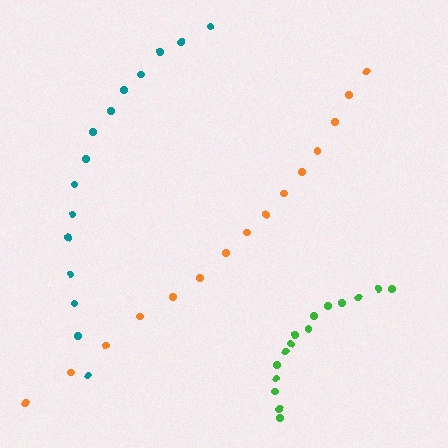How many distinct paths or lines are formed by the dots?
There are 3 distinct paths.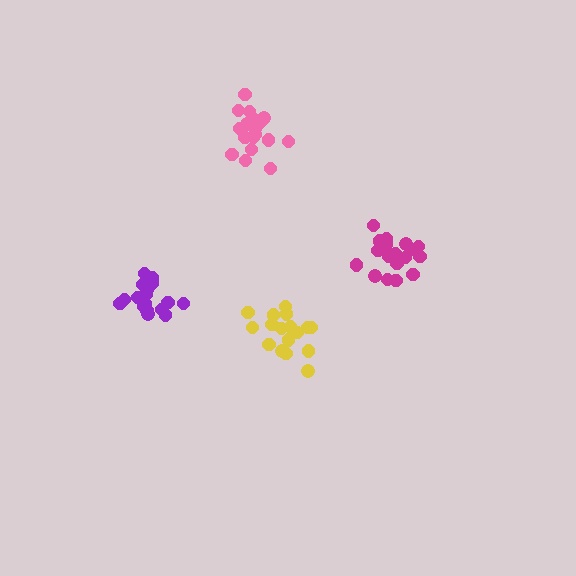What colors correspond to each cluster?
The clusters are colored: pink, magenta, purple, yellow.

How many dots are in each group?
Group 1: 19 dots, Group 2: 21 dots, Group 3: 19 dots, Group 4: 17 dots (76 total).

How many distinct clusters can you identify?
There are 4 distinct clusters.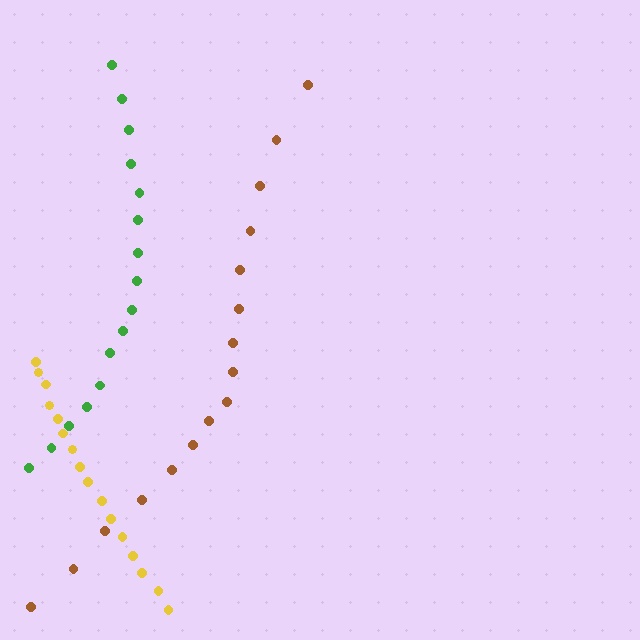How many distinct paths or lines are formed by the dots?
There are 3 distinct paths.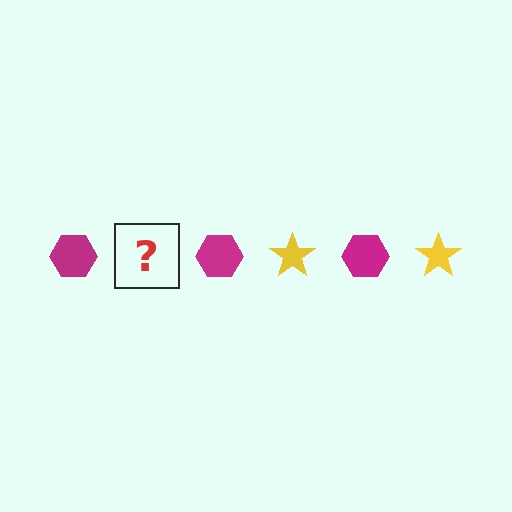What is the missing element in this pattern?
The missing element is a yellow star.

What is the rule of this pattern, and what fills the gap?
The rule is that the pattern alternates between magenta hexagon and yellow star. The gap should be filled with a yellow star.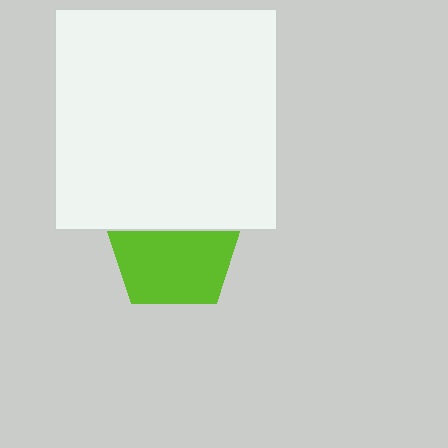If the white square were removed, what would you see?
You would see the complete lime pentagon.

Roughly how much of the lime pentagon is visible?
About half of it is visible (roughly 63%).